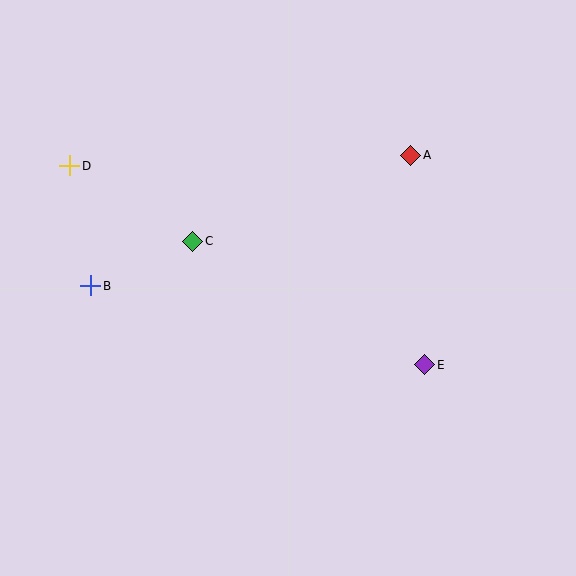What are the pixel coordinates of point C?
Point C is at (193, 241).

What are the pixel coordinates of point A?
Point A is at (411, 155).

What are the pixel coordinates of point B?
Point B is at (91, 286).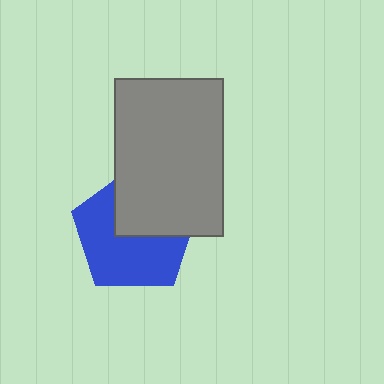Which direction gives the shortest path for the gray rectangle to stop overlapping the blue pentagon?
Moving toward the upper-right gives the shortest separation.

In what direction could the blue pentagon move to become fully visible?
The blue pentagon could move toward the lower-left. That would shift it out from behind the gray rectangle entirely.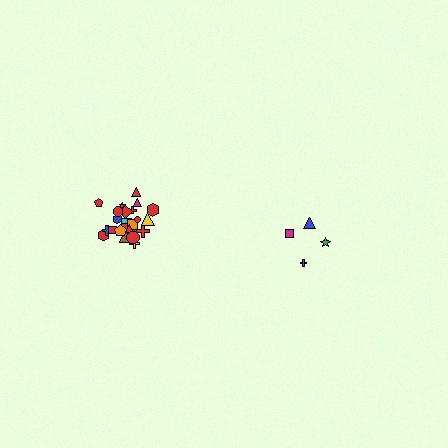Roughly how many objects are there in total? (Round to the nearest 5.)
Roughly 30 objects in total.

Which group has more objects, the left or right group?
The left group.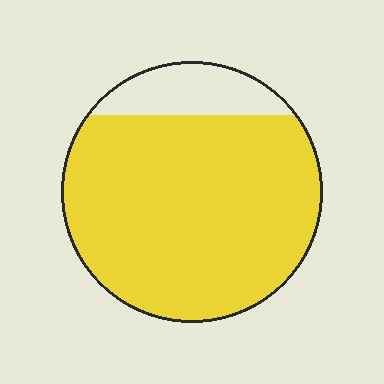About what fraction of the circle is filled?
About five sixths (5/6).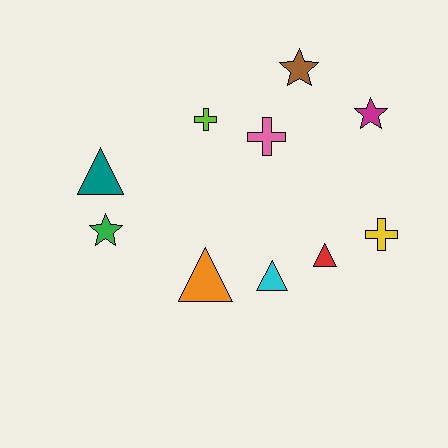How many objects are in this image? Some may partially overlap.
There are 10 objects.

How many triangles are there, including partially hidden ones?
There are 4 triangles.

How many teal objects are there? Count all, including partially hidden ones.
There is 1 teal object.